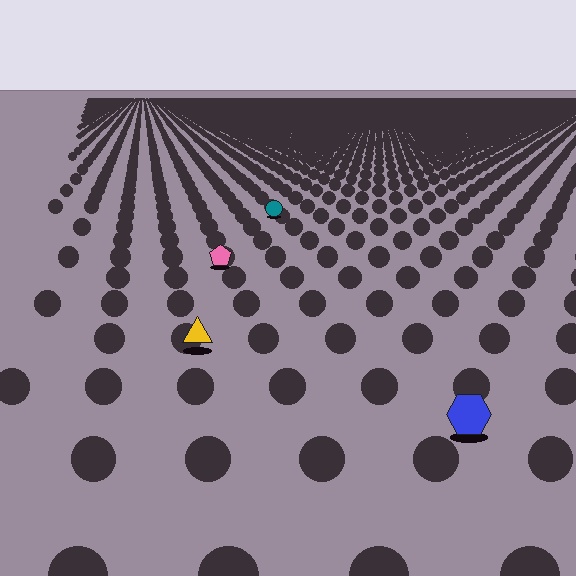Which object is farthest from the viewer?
The teal circle is farthest from the viewer. It appears smaller and the ground texture around it is denser.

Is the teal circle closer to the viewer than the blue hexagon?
No. The blue hexagon is closer — you can tell from the texture gradient: the ground texture is coarser near it.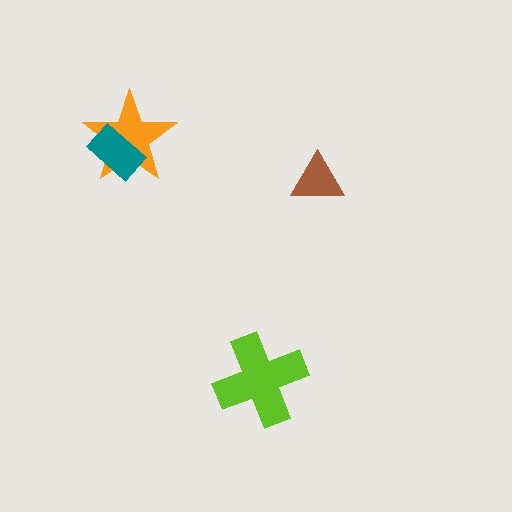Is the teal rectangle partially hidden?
No, no other shape covers it.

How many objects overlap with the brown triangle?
0 objects overlap with the brown triangle.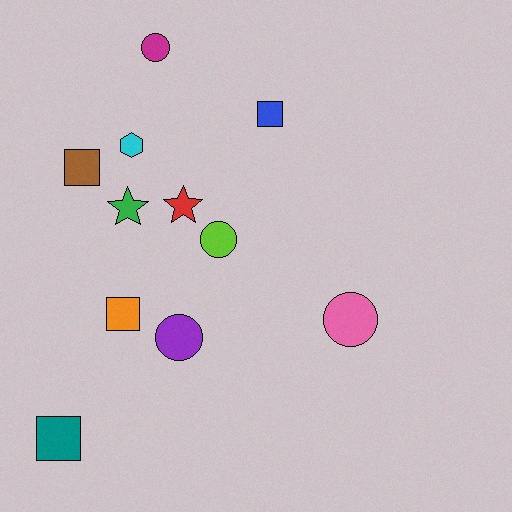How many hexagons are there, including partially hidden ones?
There is 1 hexagon.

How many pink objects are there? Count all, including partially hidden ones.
There is 1 pink object.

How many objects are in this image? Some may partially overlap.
There are 11 objects.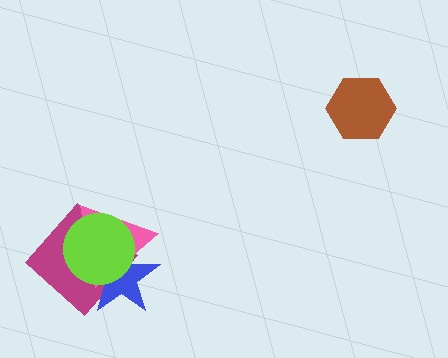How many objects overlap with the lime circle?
3 objects overlap with the lime circle.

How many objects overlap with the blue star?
3 objects overlap with the blue star.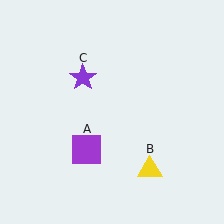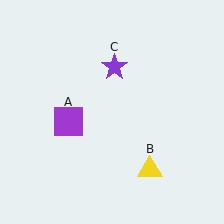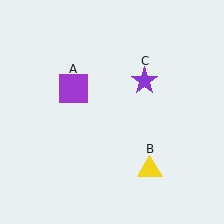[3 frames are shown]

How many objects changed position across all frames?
2 objects changed position: purple square (object A), purple star (object C).